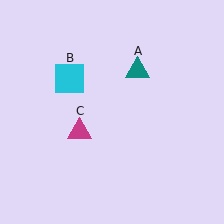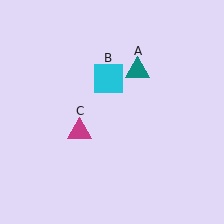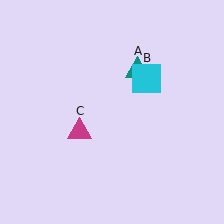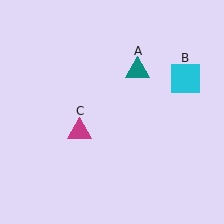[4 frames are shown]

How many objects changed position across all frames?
1 object changed position: cyan square (object B).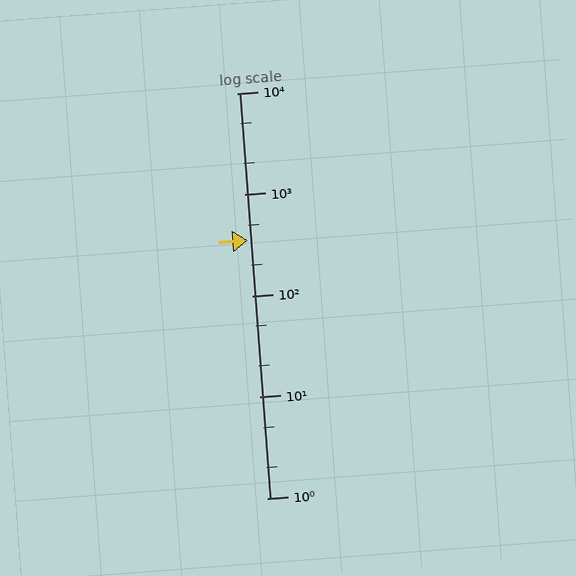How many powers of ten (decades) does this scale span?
The scale spans 4 decades, from 1 to 10000.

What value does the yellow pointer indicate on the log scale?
The pointer indicates approximately 350.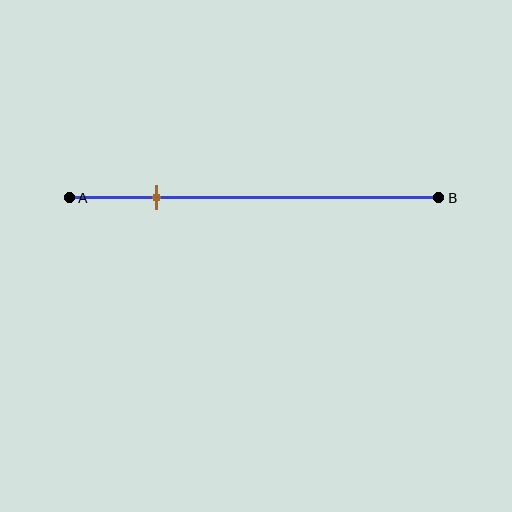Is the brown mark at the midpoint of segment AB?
No, the mark is at about 25% from A, not at the 50% midpoint.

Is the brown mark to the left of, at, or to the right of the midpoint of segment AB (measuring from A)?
The brown mark is to the left of the midpoint of segment AB.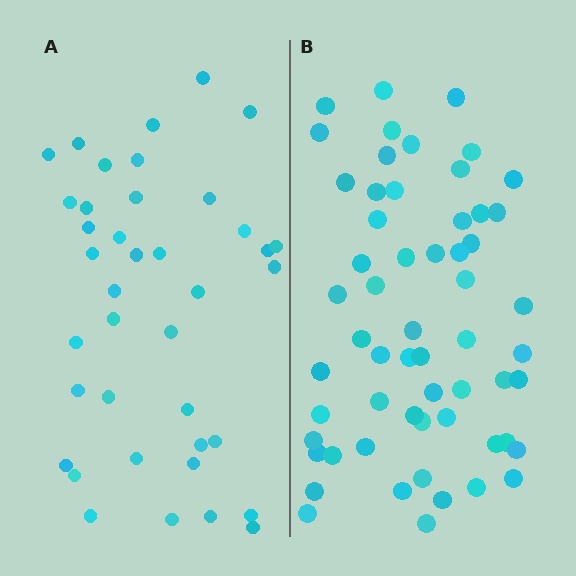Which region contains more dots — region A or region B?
Region B (the right region) has more dots.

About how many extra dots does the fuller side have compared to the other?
Region B has approximately 20 more dots than region A.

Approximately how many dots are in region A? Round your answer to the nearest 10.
About 40 dots. (The exact count is 39, which rounds to 40.)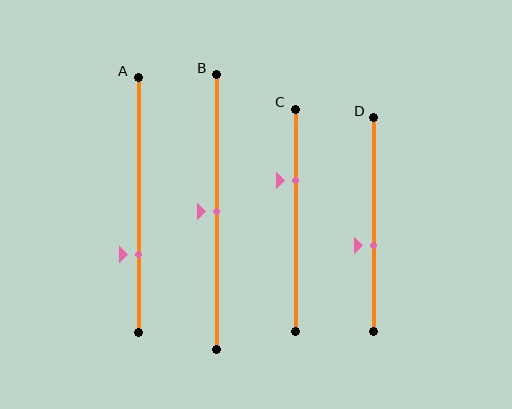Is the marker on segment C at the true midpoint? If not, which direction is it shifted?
No, the marker on segment C is shifted upward by about 18% of the segment length.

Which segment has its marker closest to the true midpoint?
Segment B has its marker closest to the true midpoint.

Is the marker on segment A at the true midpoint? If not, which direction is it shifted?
No, the marker on segment A is shifted downward by about 19% of the segment length.